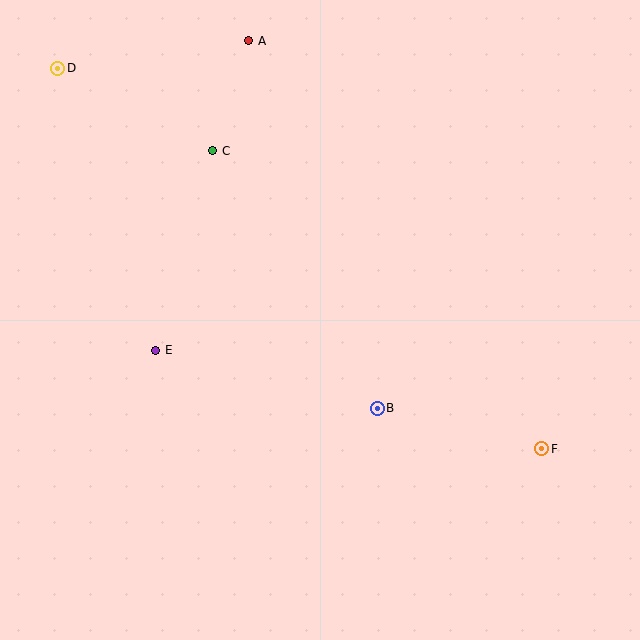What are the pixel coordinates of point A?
Point A is at (249, 41).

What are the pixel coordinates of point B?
Point B is at (377, 408).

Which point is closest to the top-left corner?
Point D is closest to the top-left corner.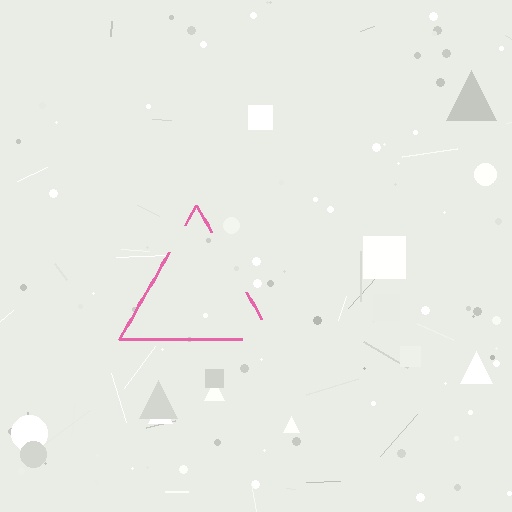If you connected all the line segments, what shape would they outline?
They would outline a triangle.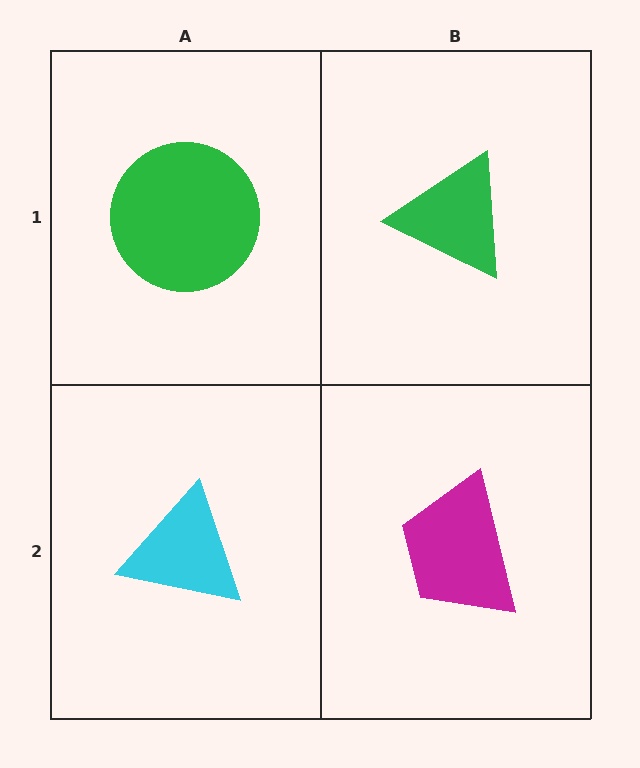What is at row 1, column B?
A green triangle.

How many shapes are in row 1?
2 shapes.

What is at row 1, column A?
A green circle.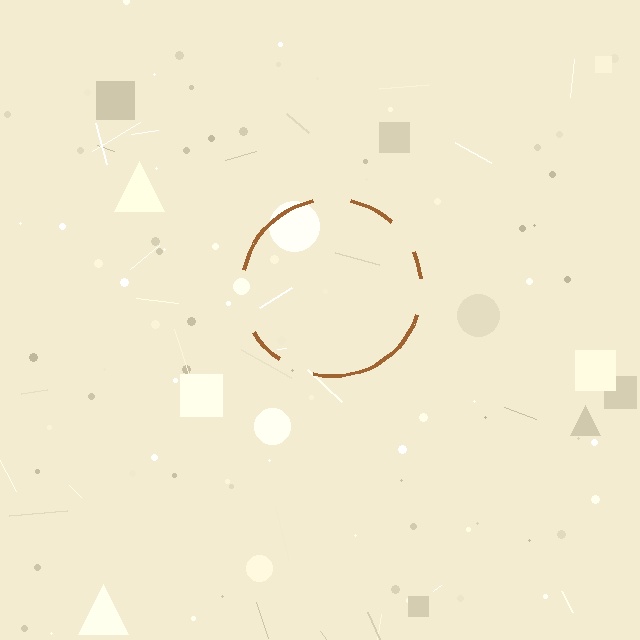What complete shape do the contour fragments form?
The contour fragments form a circle.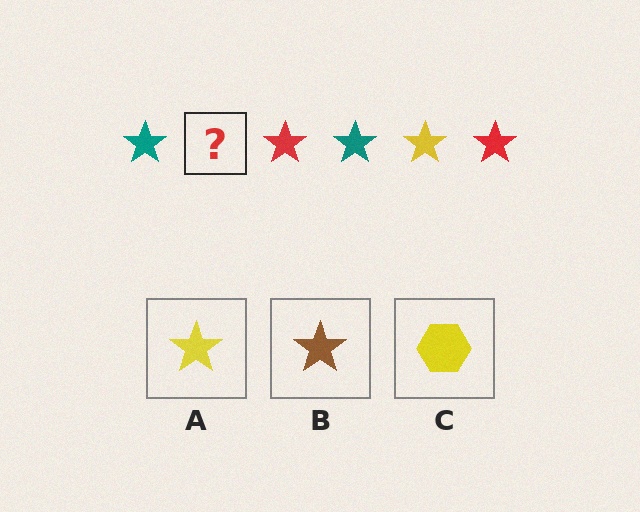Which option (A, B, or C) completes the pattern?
A.